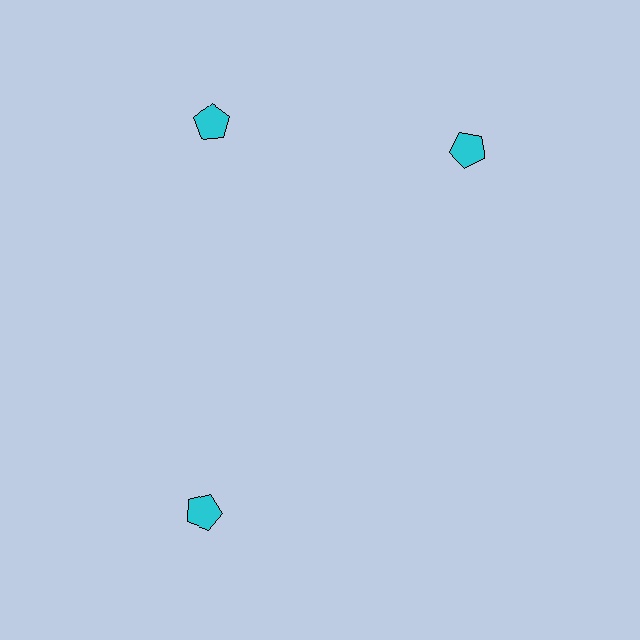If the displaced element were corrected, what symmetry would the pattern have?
It would have 3-fold rotational symmetry — the pattern would map onto itself every 120 degrees.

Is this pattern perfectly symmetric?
No. The 3 cyan pentagons are arranged in a ring, but one element near the 3 o'clock position is rotated out of alignment along the ring, breaking the 3-fold rotational symmetry.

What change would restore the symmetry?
The symmetry would be restored by rotating it back into even spacing with its neighbors so that all 3 pentagons sit at equal angles and equal distance from the center.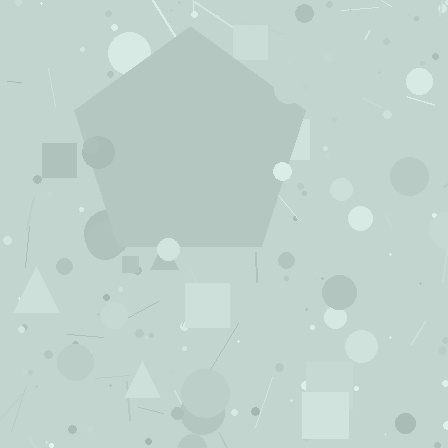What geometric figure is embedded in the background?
A pentagon is embedded in the background.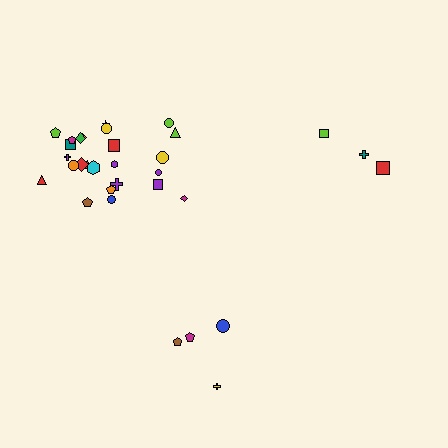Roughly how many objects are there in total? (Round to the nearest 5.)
Roughly 30 objects in total.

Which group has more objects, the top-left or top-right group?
The top-left group.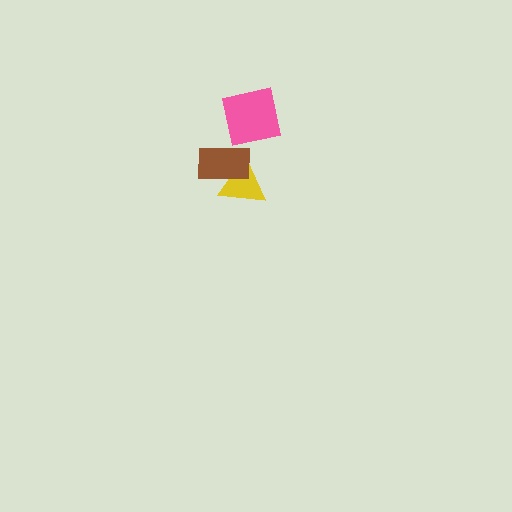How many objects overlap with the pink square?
0 objects overlap with the pink square.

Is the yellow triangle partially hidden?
Yes, it is partially covered by another shape.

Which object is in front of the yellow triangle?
The brown rectangle is in front of the yellow triangle.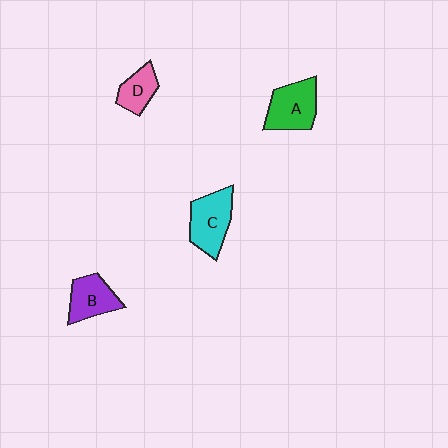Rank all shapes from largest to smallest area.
From largest to smallest: C (cyan), A (green), B (purple), D (pink).